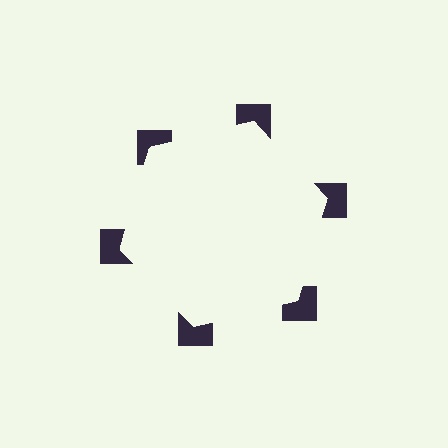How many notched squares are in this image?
There are 6 — one at each vertex of the illusory hexagon.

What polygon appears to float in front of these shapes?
An illusory hexagon — its edges are inferred from the aligned wedge cuts in the notched squares, not physically drawn.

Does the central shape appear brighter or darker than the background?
It typically appears slightly brighter than the background, even though no actual brightness change is drawn.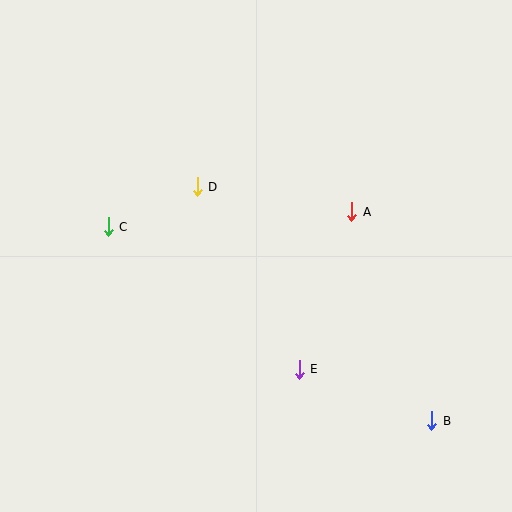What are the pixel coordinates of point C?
Point C is at (108, 227).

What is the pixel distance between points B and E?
The distance between B and E is 142 pixels.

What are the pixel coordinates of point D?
Point D is at (197, 187).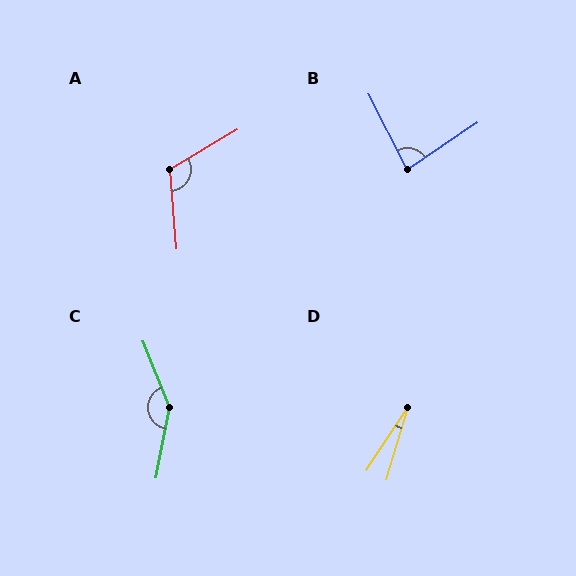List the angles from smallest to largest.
D (17°), B (83°), A (116°), C (147°).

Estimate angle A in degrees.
Approximately 116 degrees.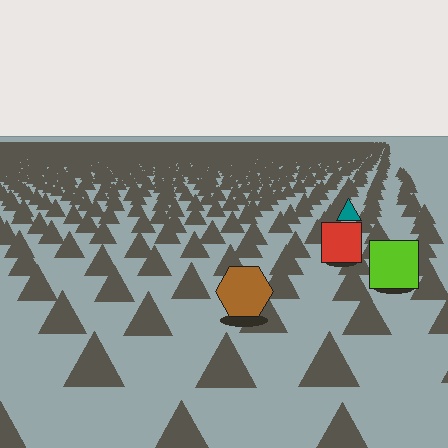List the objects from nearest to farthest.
From nearest to farthest: the brown hexagon, the lime square, the red square, the teal triangle.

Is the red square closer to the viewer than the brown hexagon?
No. The brown hexagon is closer — you can tell from the texture gradient: the ground texture is coarser near it.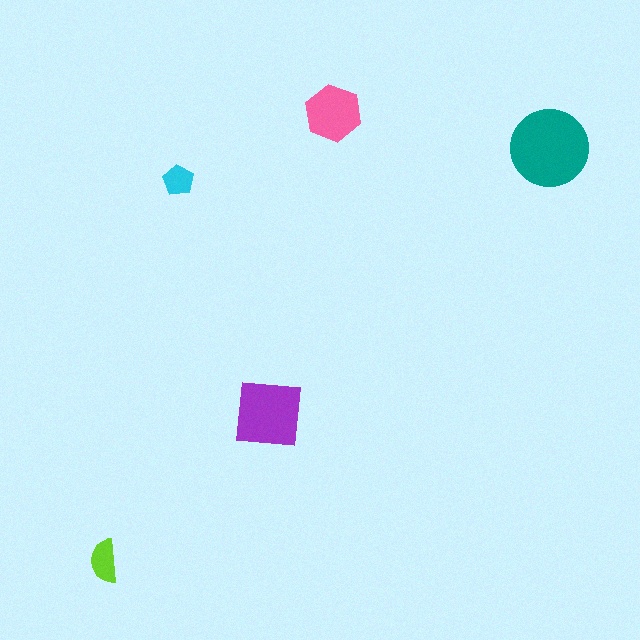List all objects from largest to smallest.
The teal circle, the purple square, the pink hexagon, the lime semicircle, the cyan pentagon.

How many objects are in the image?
There are 5 objects in the image.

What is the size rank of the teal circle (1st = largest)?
1st.